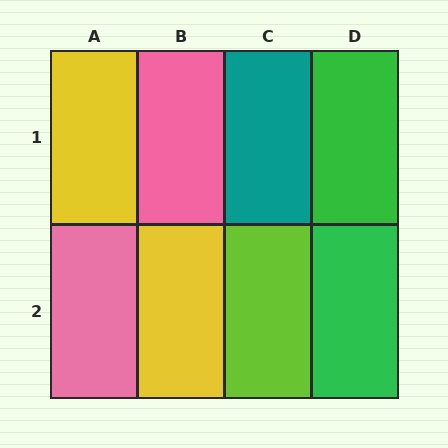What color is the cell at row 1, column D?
Green.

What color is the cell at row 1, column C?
Teal.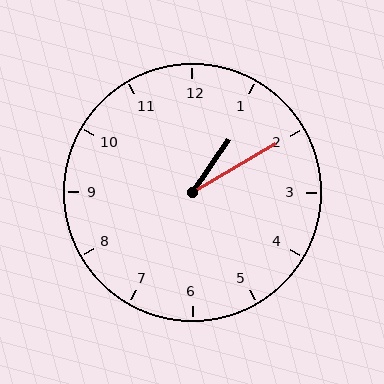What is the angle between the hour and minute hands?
Approximately 25 degrees.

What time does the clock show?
1:10.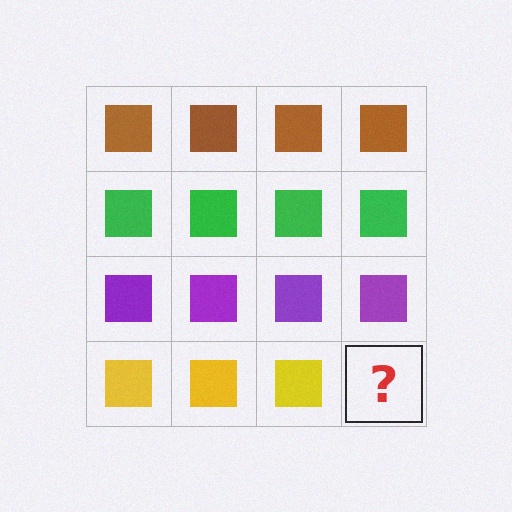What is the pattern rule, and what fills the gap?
The rule is that each row has a consistent color. The gap should be filled with a yellow square.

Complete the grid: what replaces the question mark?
The question mark should be replaced with a yellow square.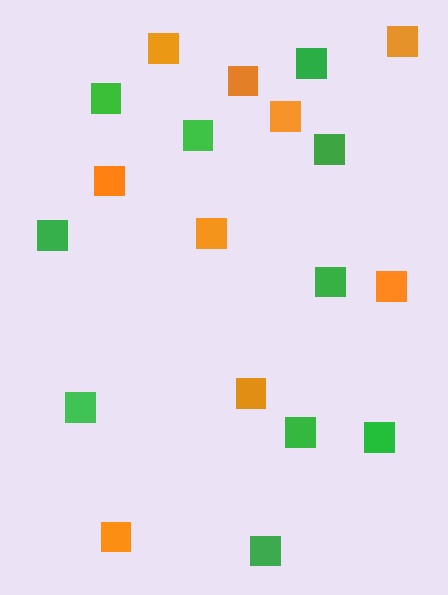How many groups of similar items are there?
There are 2 groups: one group of green squares (10) and one group of orange squares (9).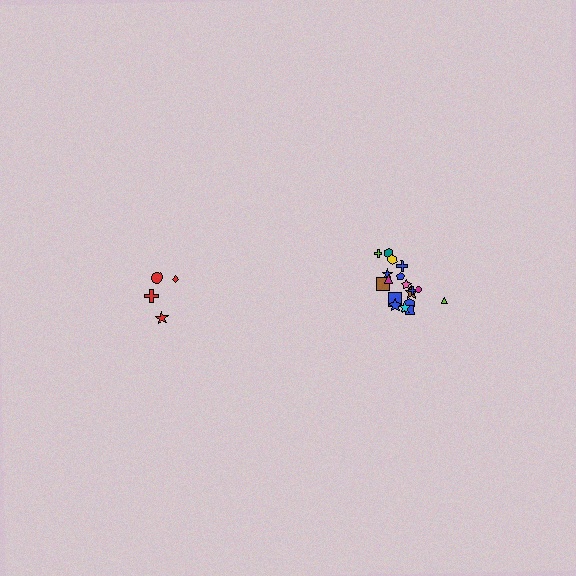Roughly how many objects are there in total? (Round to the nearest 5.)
Roughly 20 objects in total.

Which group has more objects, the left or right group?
The right group.